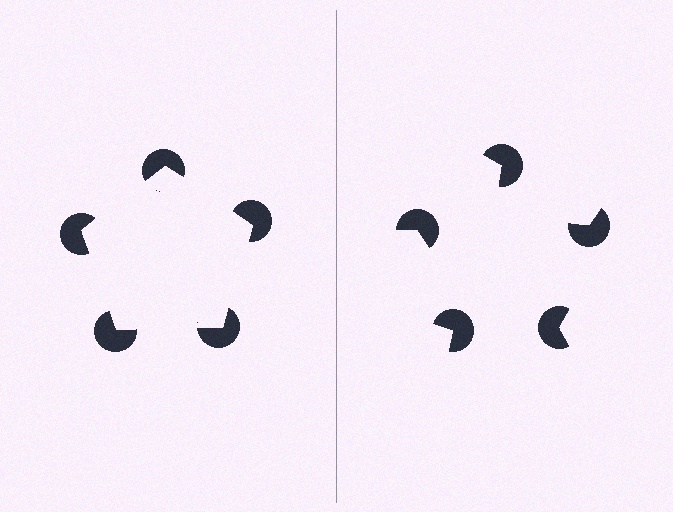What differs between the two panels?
The pac-man discs are positioned identically on both sides; only the wedge orientations differ. On the left they align to a pentagon; on the right they are misaligned.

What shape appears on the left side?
An illusory pentagon.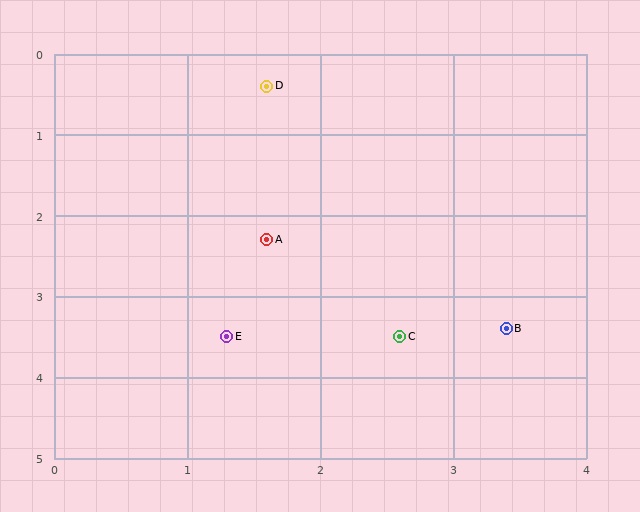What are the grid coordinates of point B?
Point B is at approximately (3.4, 3.4).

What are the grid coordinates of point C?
Point C is at approximately (2.6, 3.5).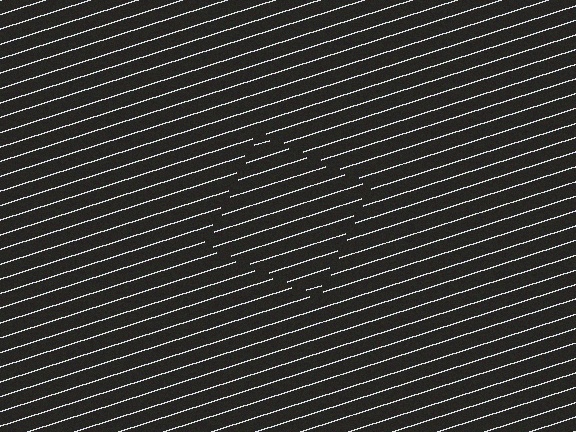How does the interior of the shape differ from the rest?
The interior of the shape contains the same grating, shifted by half a period — the contour is defined by the phase discontinuity where line-ends from the inner and outer gratings abut.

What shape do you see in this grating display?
An illusory square. The interior of the shape contains the same grating, shifted by half a period — the contour is defined by the phase discontinuity where line-ends from the inner and outer gratings abut.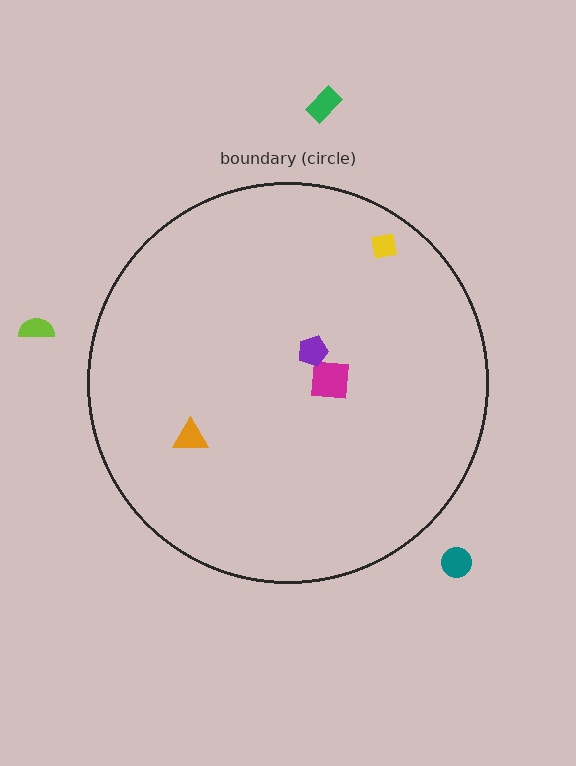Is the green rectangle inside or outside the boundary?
Outside.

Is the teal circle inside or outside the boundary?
Outside.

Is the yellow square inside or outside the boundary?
Inside.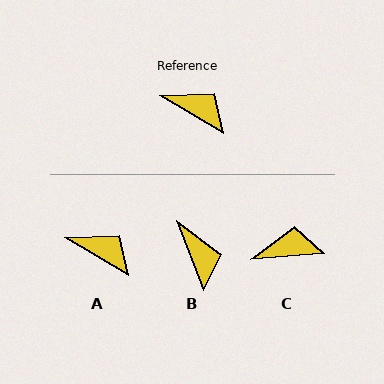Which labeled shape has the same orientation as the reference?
A.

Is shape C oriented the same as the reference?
No, it is off by about 35 degrees.